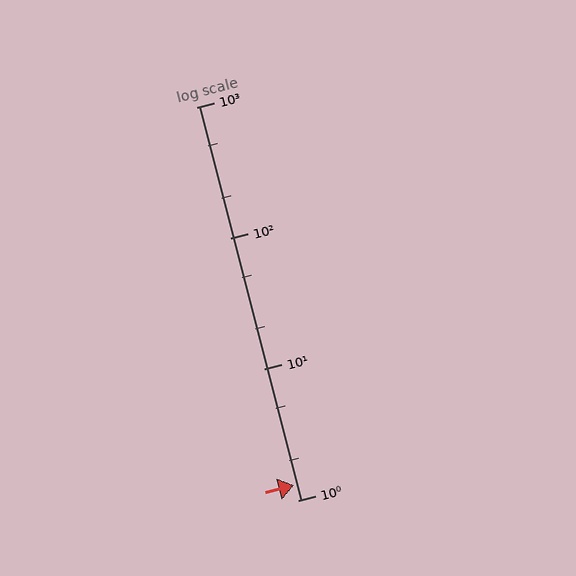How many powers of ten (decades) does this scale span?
The scale spans 3 decades, from 1 to 1000.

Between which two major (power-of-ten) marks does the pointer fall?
The pointer is between 1 and 10.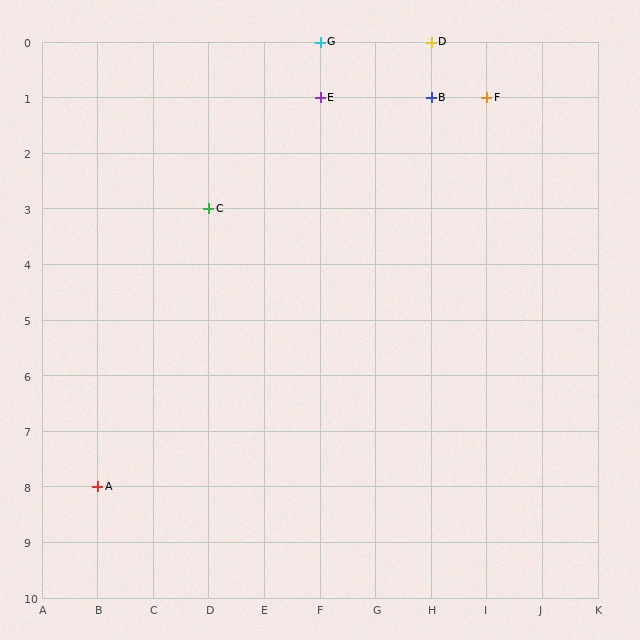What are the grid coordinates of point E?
Point E is at grid coordinates (F, 1).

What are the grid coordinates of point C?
Point C is at grid coordinates (D, 3).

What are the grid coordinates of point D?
Point D is at grid coordinates (H, 0).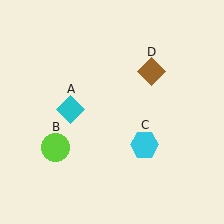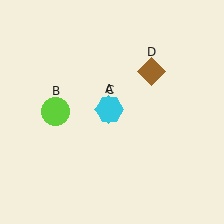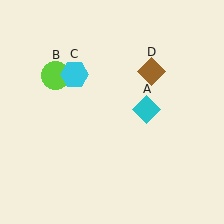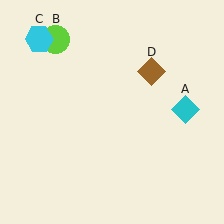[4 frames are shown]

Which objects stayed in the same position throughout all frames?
Brown diamond (object D) remained stationary.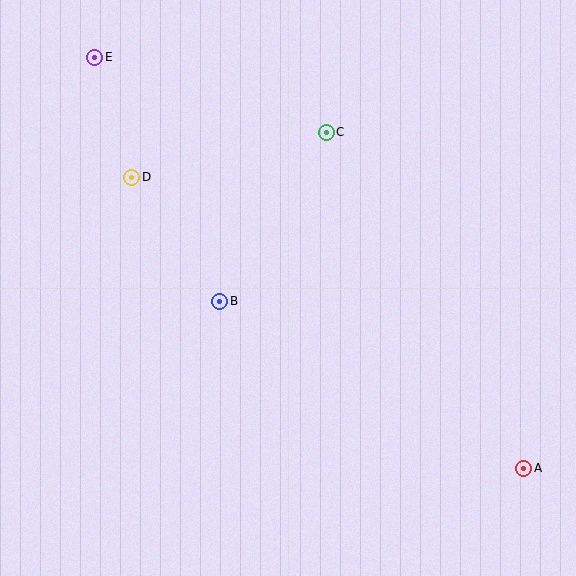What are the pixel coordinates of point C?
Point C is at (326, 132).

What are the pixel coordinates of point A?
Point A is at (524, 468).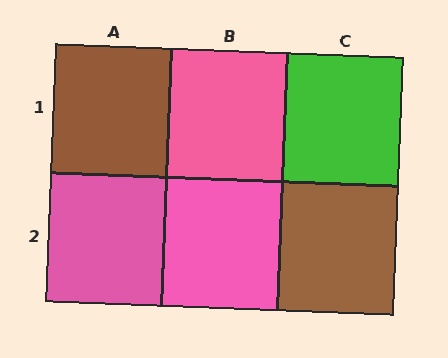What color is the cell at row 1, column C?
Green.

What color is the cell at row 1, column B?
Pink.